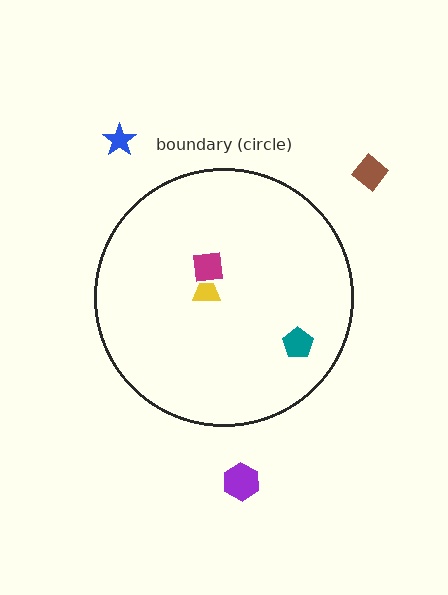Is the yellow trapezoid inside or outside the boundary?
Inside.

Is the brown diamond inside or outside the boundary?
Outside.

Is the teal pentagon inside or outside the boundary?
Inside.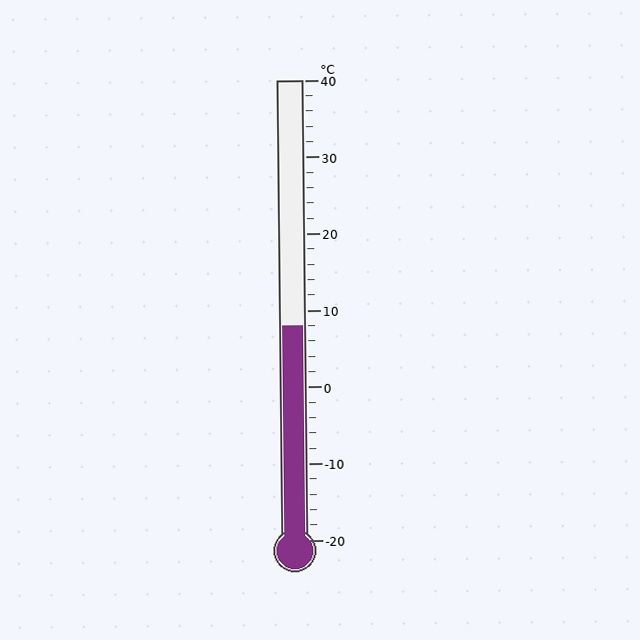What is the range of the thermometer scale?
The thermometer scale ranges from -20°C to 40°C.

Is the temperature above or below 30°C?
The temperature is below 30°C.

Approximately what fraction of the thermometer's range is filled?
The thermometer is filled to approximately 45% of its range.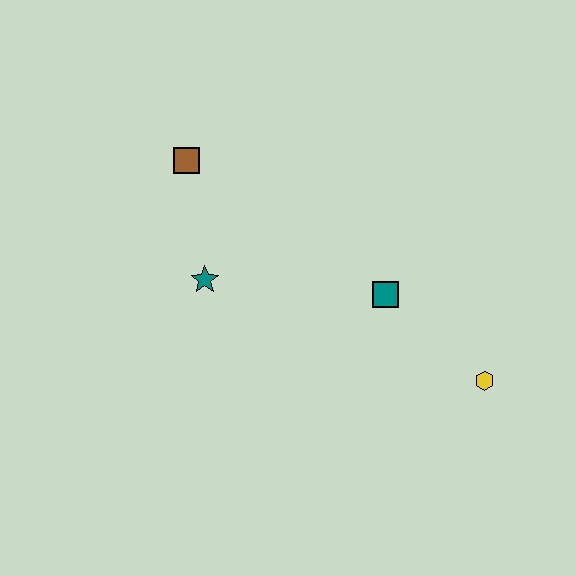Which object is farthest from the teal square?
The brown square is farthest from the teal square.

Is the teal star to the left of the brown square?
No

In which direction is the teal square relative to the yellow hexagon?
The teal square is to the left of the yellow hexagon.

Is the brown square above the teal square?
Yes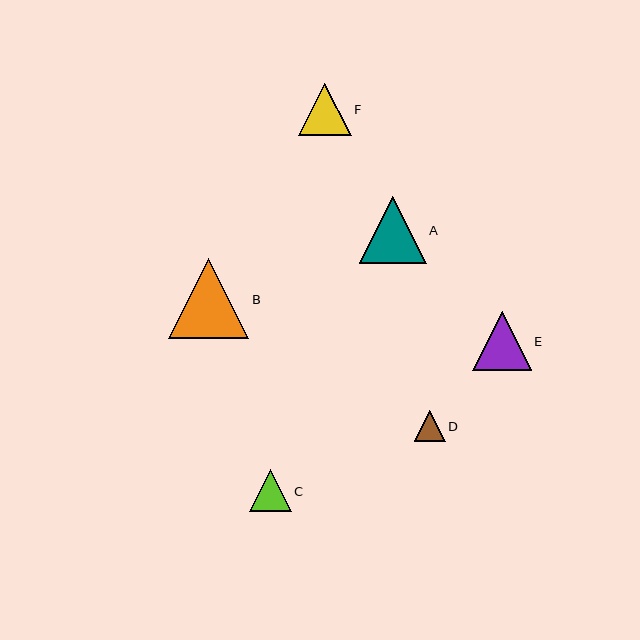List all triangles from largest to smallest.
From largest to smallest: B, A, E, F, C, D.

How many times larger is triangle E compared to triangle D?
Triangle E is approximately 1.9 times the size of triangle D.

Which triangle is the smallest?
Triangle D is the smallest with a size of approximately 31 pixels.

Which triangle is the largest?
Triangle B is the largest with a size of approximately 80 pixels.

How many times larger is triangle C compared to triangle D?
Triangle C is approximately 1.4 times the size of triangle D.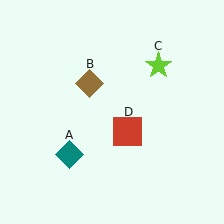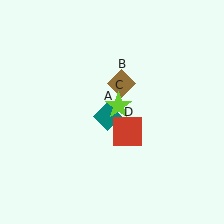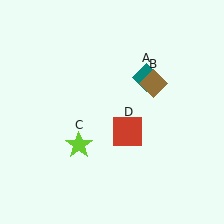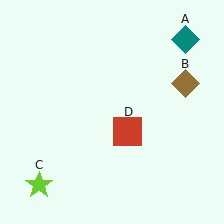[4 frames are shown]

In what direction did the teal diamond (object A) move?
The teal diamond (object A) moved up and to the right.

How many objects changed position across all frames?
3 objects changed position: teal diamond (object A), brown diamond (object B), lime star (object C).